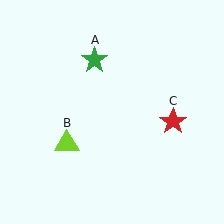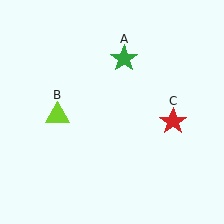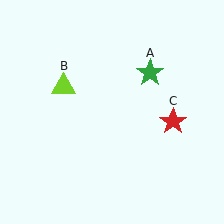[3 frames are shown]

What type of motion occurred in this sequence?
The green star (object A), lime triangle (object B) rotated clockwise around the center of the scene.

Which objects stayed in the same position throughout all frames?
Red star (object C) remained stationary.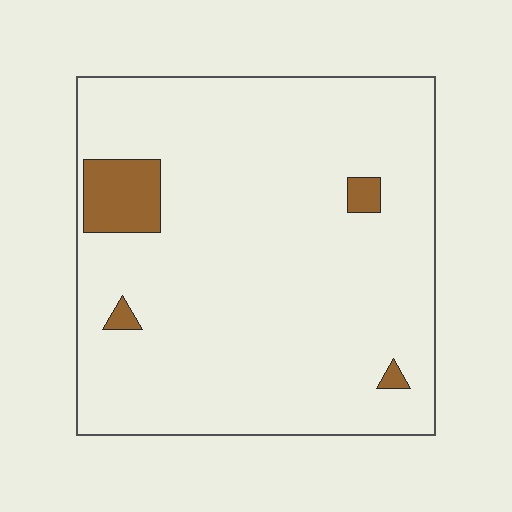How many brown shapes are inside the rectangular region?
4.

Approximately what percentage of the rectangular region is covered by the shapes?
Approximately 5%.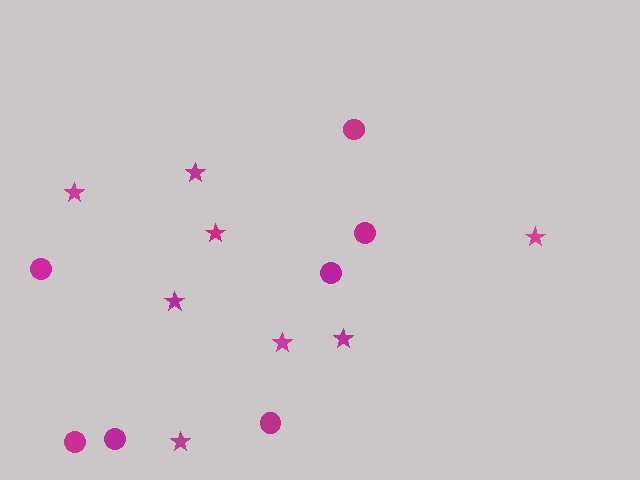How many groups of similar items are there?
There are 2 groups: one group of stars (8) and one group of circles (7).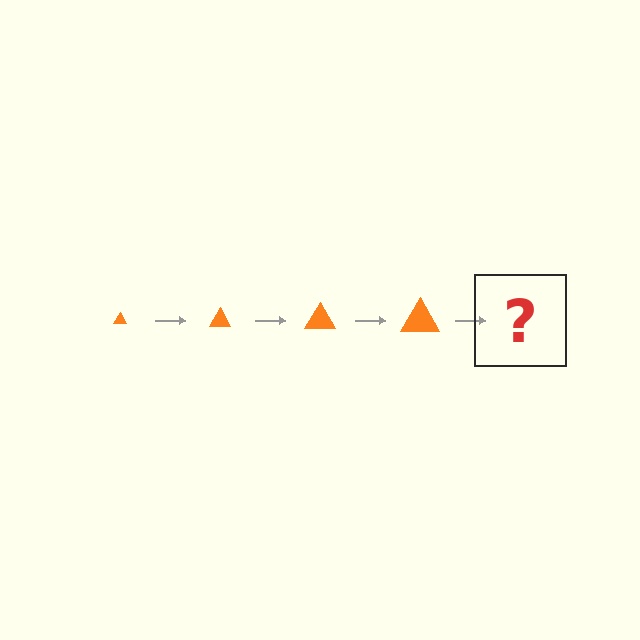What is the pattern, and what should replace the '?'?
The pattern is that the triangle gets progressively larger each step. The '?' should be an orange triangle, larger than the previous one.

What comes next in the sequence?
The next element should be an orange triangle, larger than the previous one.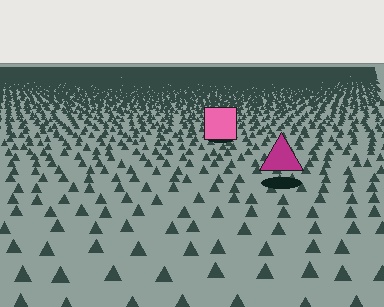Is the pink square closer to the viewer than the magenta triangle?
No. The magenta triangle is closer — you can tell from the texture gradient: the ground texture is coarser near it.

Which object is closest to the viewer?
The magenta triangle is closest. The texture marks near it are larger and more spread out.